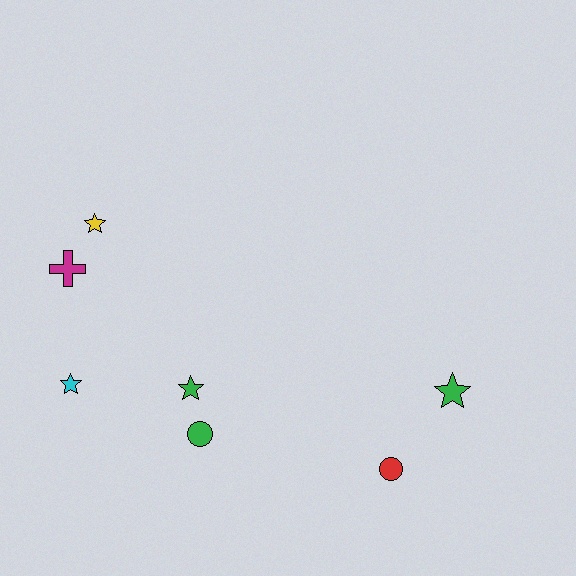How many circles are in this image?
There are 2 circles.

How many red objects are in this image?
There is 1 red object.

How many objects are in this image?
There are 7 objects.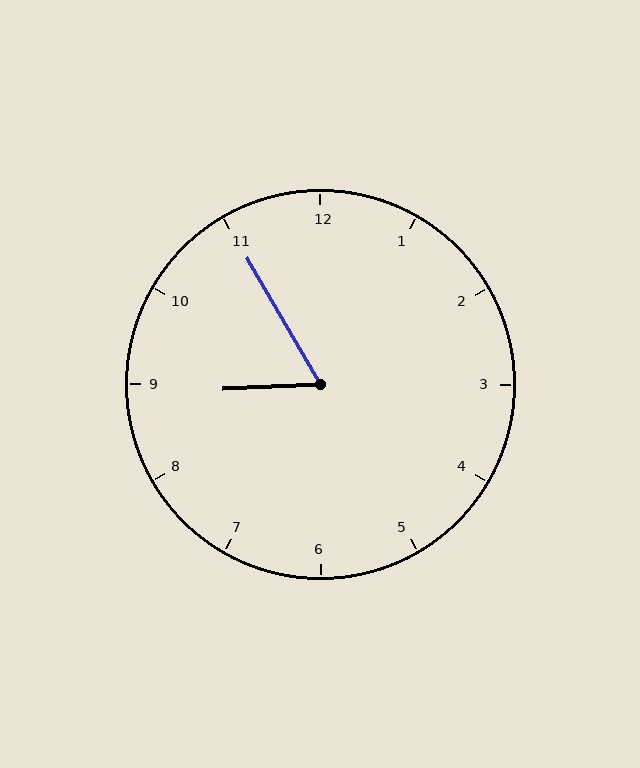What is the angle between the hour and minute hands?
Approximately 62 degrees.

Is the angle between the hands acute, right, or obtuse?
It is acute.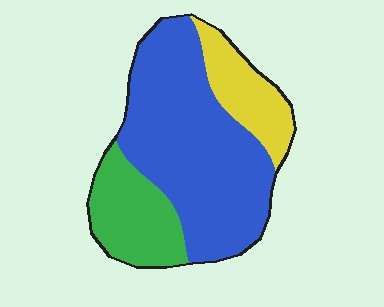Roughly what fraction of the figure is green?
Green covers around 20% of the figure.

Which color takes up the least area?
Yellow, at roughly 15%.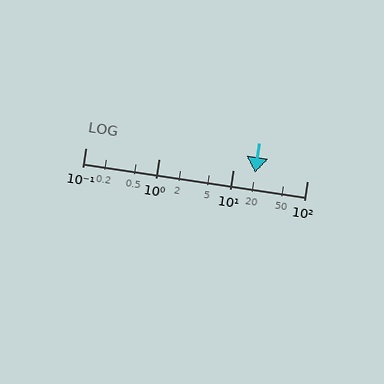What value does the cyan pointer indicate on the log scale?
The pointer indicates approximately 20.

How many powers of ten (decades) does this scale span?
The scale spans 3 decades, from 0.1 to 100.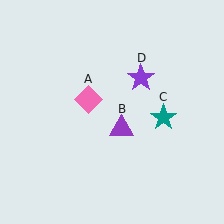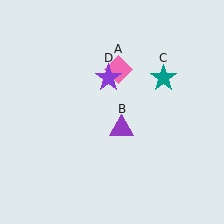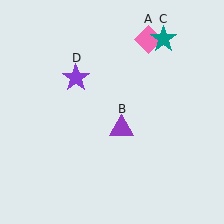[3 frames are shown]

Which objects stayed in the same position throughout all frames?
Purple triangle (object B) remained stationary.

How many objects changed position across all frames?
3 objects changed position: pink diamond (object A), teal star (object C), purple star (object D).